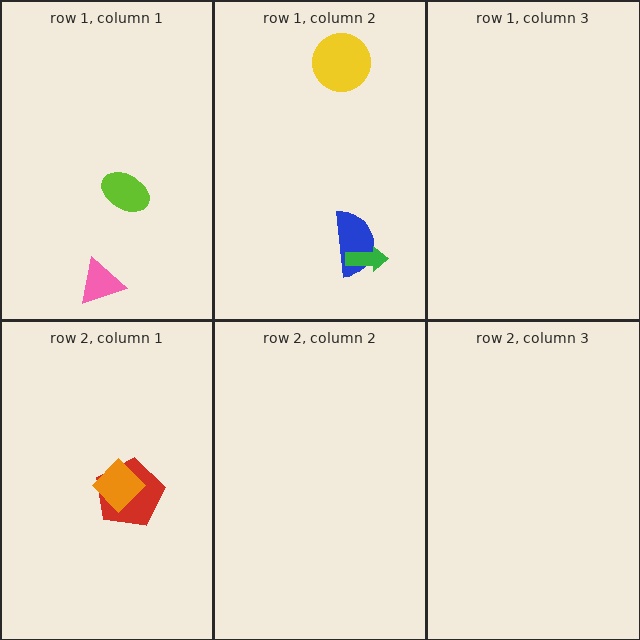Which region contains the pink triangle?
The row 1, column 1 region.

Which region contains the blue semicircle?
The row 1, column 2 region.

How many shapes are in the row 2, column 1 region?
2.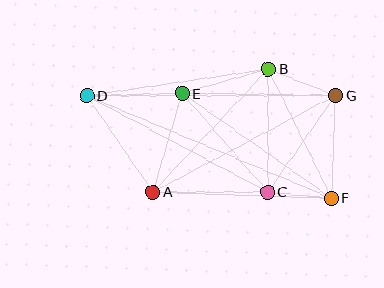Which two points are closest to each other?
Points C and F are closest to each other.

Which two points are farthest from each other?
Points D and F are farthest from each other.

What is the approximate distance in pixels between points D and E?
The distance between D and E is approximately 95 pixels.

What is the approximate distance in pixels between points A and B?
The distance between A and B is approximately 169 pixels.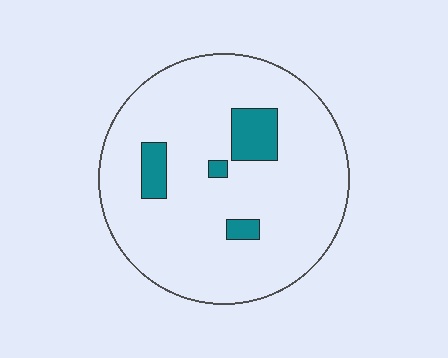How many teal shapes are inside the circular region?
4.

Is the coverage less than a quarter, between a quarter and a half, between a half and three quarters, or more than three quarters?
Less than a quarter.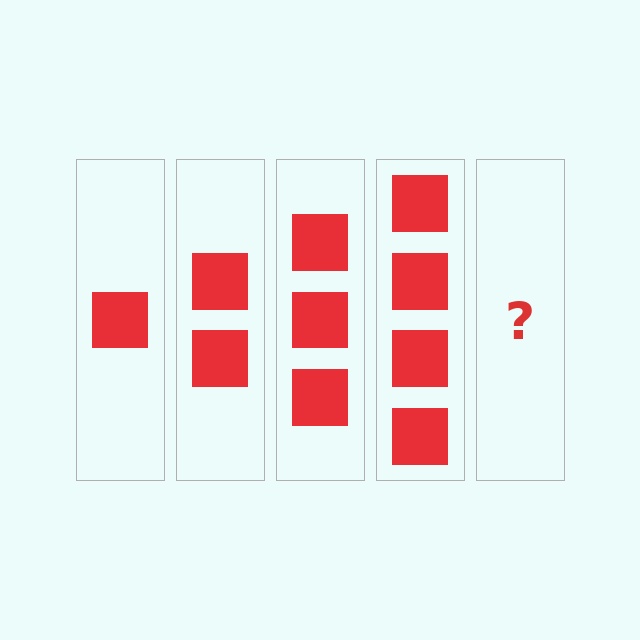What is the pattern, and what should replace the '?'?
The pattern is that each step adds one more square. The '?' should be 5 squares.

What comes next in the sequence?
The next element should be 5 squares.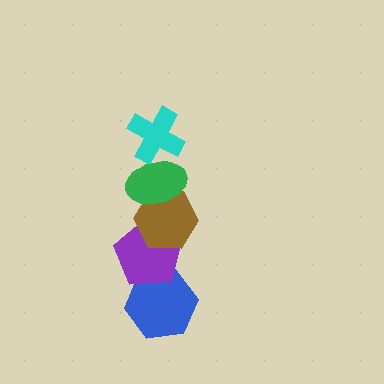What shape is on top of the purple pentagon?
The brown hexagon is on top of the purple pentagon.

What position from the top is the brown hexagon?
The brown hexagon is 3rd from the top.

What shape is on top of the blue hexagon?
The purple pentagon is on top of the blue hexagon.